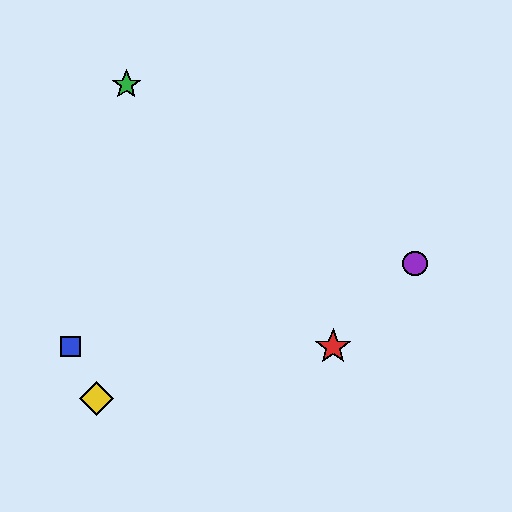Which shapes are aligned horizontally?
The red star, the blue square are aligned horizontally.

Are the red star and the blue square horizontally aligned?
Yes, both are at y≈347.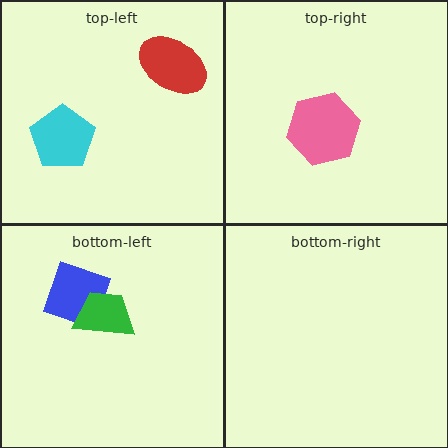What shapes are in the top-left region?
The cyan pentagon, the red ellipse.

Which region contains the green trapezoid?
The bottom-left region.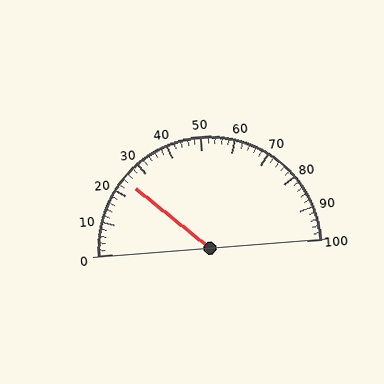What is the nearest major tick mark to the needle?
The nearest major tick mark is 20.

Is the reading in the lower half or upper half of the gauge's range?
The reading is in the lower half of the range (0 to 100).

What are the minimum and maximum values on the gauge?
The gauge ranges from 0 to 100.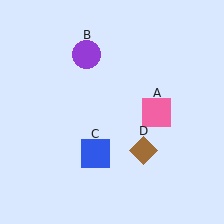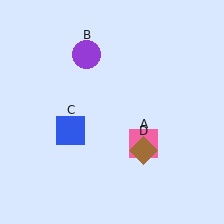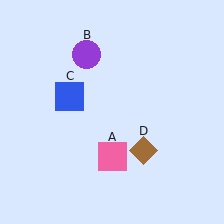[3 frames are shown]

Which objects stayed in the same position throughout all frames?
Purple circle (object B) and brown diamond (object D) remained stationary.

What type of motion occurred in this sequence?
The pink square (object A), blue square (object C) rotated clockwise around the center of the scene.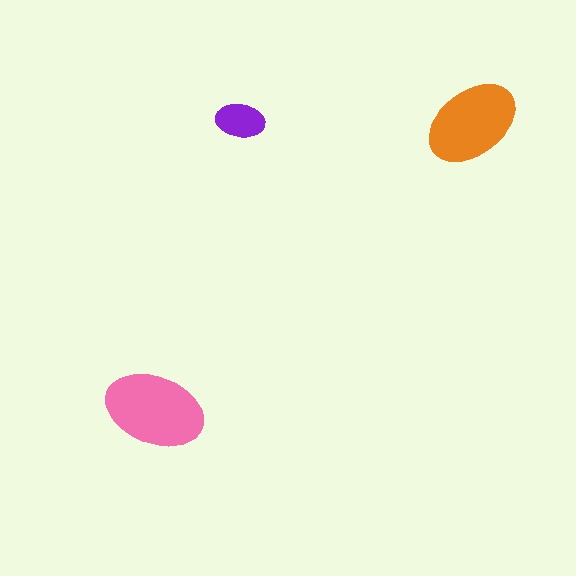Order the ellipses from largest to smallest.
the pink one, the orange one, the purple one.